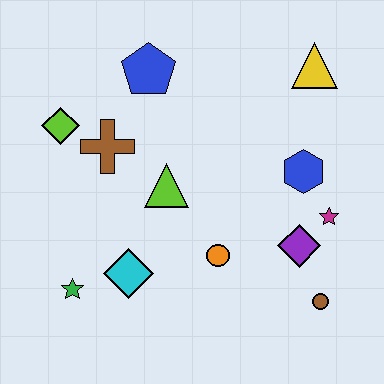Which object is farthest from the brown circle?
The lime diamond is farthest from the brown circle.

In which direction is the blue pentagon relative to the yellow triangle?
The blue pentagon is to the left of the yellow triangle.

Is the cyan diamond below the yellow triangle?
Yes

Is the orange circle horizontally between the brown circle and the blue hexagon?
No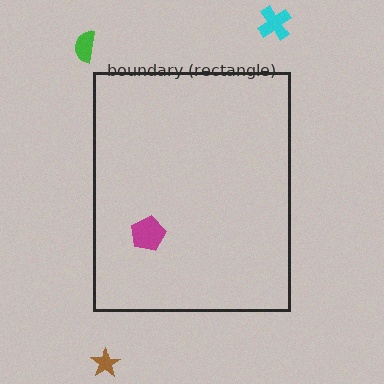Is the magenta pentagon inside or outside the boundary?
Inside.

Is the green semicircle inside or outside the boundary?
Outside.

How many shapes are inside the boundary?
1 inside, 3 outside.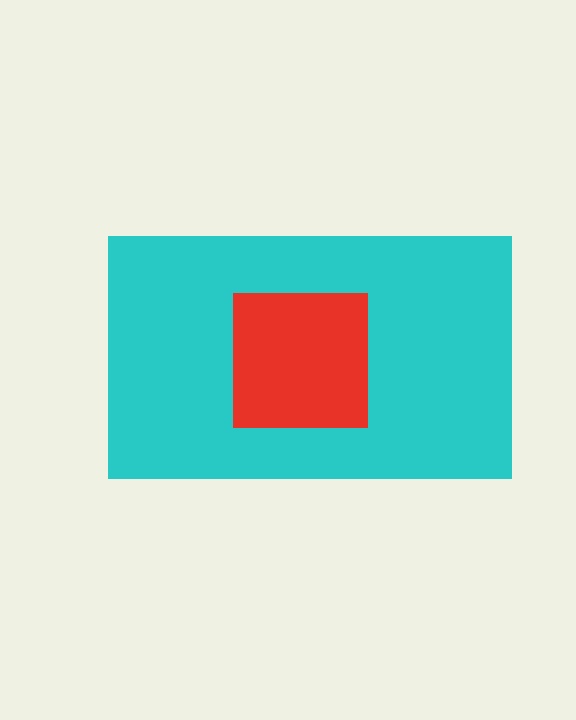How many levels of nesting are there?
2.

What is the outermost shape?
The cyan rectangle.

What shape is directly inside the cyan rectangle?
The red square.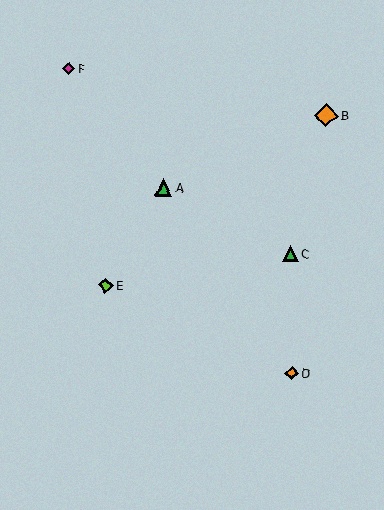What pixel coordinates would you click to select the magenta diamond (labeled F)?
Click at (69, 69) to select the magenta diamond F.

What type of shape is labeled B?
Shape B is an orange diamond.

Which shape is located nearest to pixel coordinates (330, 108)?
The orange diamond (labeled B) at (326, 115) is nearest to that location.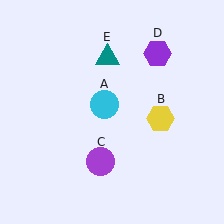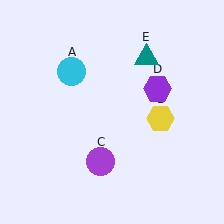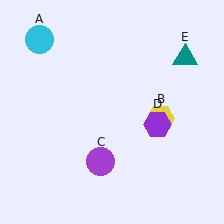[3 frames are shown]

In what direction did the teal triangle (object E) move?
The teal triangle (object E) moved right.